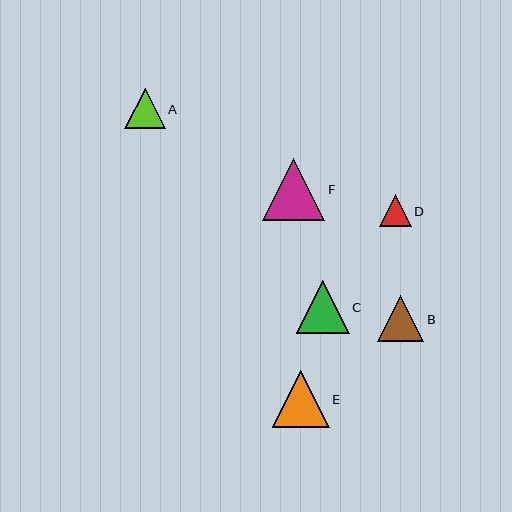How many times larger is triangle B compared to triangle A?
Triangle B is approximately 1.1 times the size of triangle A.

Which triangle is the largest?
Triangle F is the largest with a size of approximately 62 pixels.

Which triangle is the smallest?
Triangle D is the smallest with a size of approximately 32 pixels.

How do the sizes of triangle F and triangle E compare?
Triangle F and triangle E are approximately the same size.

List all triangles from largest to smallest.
From largest to smallest: F, E, C, B, A, D.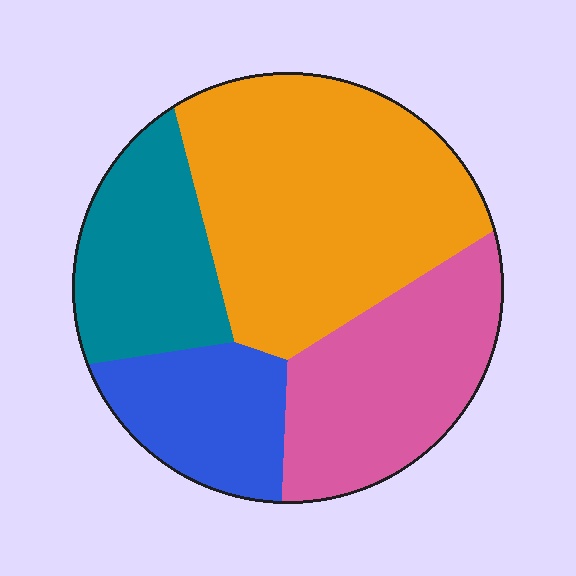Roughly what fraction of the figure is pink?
Pink covers about 25% of the figure.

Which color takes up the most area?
Orange, at roughly 40%.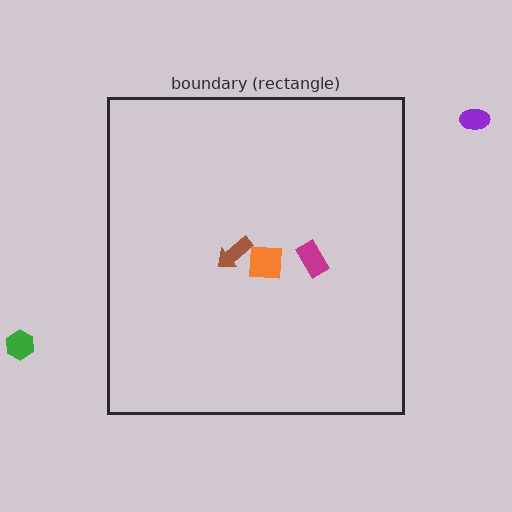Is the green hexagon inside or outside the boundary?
Outside.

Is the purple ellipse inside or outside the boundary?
Outside.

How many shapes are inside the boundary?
3 inside, 2 outside.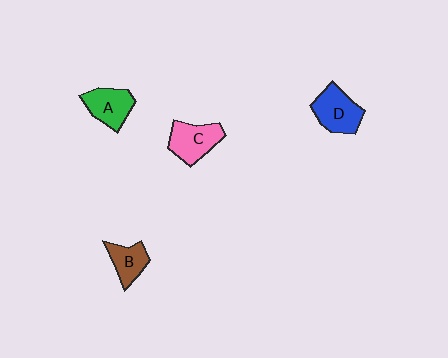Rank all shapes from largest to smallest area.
From largest to smallest: D (blue), C (pink), A (green), B (brown).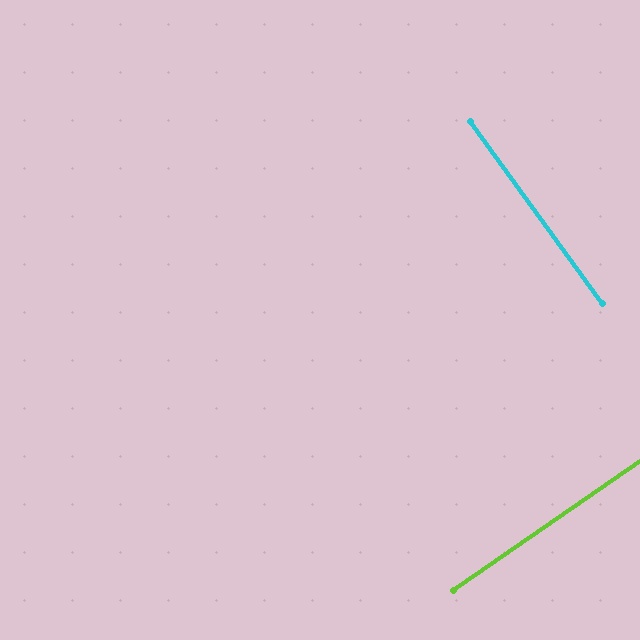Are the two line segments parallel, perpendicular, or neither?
Perpendicular — they meet at approximately 89°.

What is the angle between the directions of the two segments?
Approximately 89 degrees.